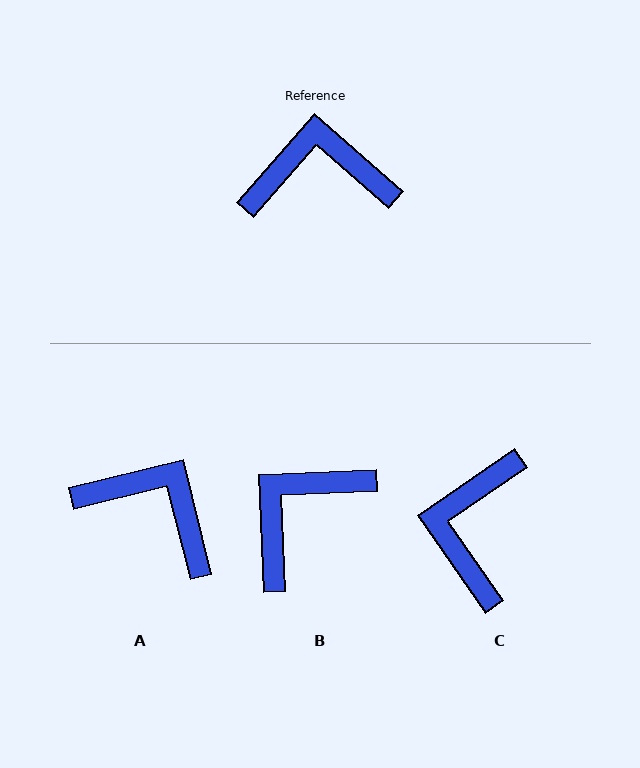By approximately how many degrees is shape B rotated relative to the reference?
Approximately 43 degrees counter-clockwise.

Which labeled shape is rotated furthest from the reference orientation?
C, about 76 degrees away.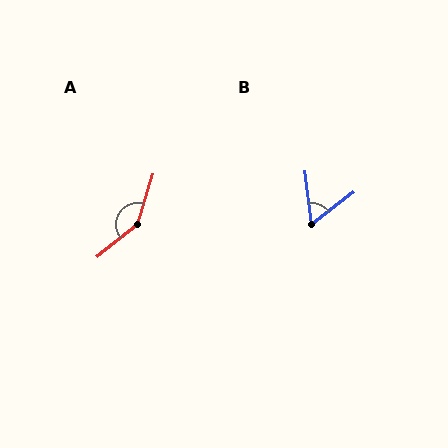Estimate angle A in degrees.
Approximately 146 degrees.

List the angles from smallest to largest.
B (60°), A (146°).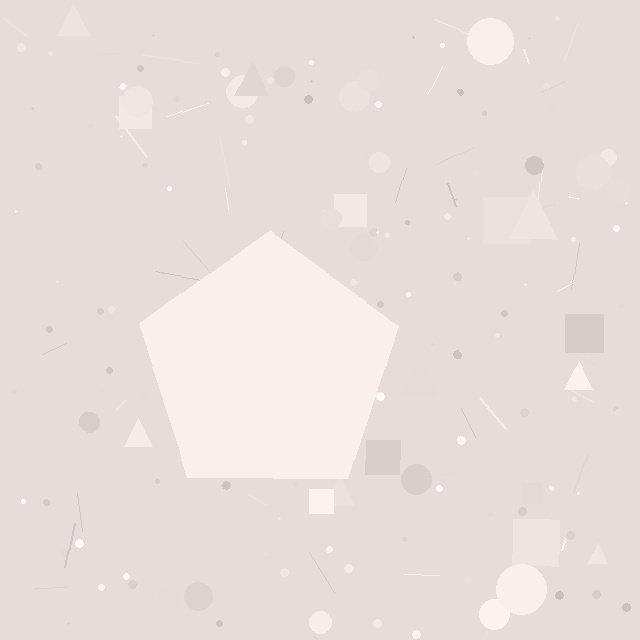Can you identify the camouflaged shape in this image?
The camouflaged shape is a pentagon.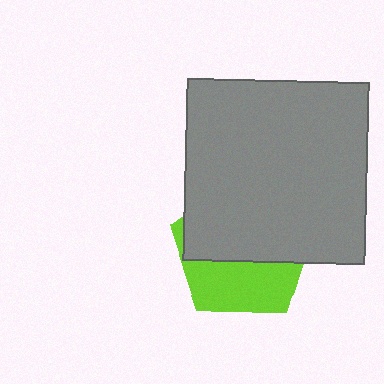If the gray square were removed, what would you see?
You would see the complete lime pentagon.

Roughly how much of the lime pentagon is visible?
A small part of it is visible (roughly 40%).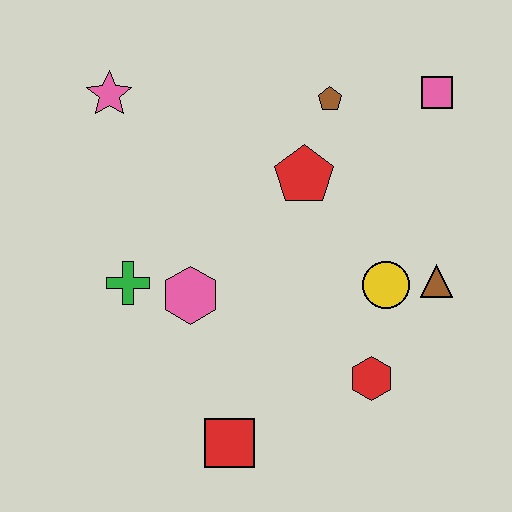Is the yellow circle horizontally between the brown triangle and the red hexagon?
Yes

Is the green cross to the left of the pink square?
Yes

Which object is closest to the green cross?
The pink hexagon is closest to the green cross.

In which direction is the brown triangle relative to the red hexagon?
The brown triangle is above the red hexagon.